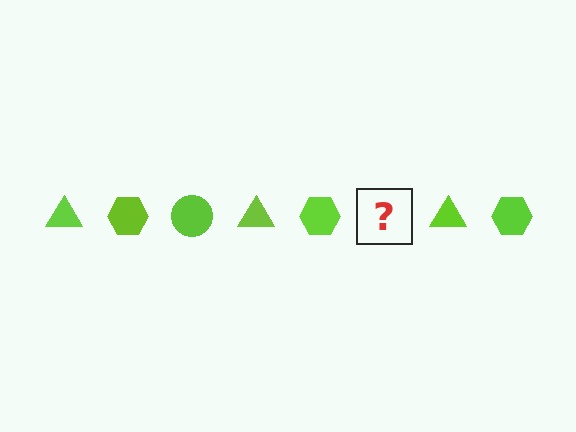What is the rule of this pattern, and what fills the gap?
The rule is that the pattern cycles through triangle, hexagon, circle shapes in lime. The gap should be filled with a lime circle.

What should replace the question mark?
The question mark should be replaced with a lime circle.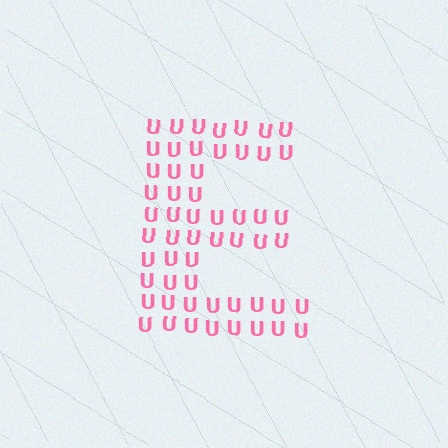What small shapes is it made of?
It is made of small letter U's.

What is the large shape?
The large shape is the letter E.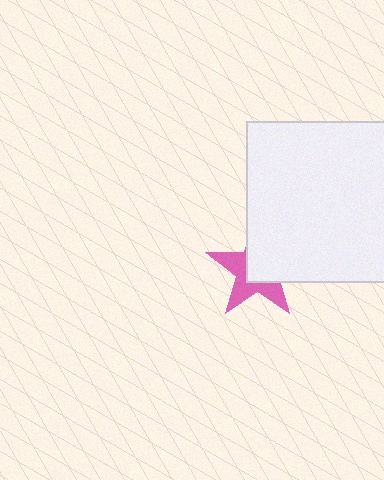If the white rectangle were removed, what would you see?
You would see the complete pink star.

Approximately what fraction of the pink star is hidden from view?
Roughly 54% of the pink star is hidden behind the white rectangle.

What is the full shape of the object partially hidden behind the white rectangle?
The partially hidden object is a pink star.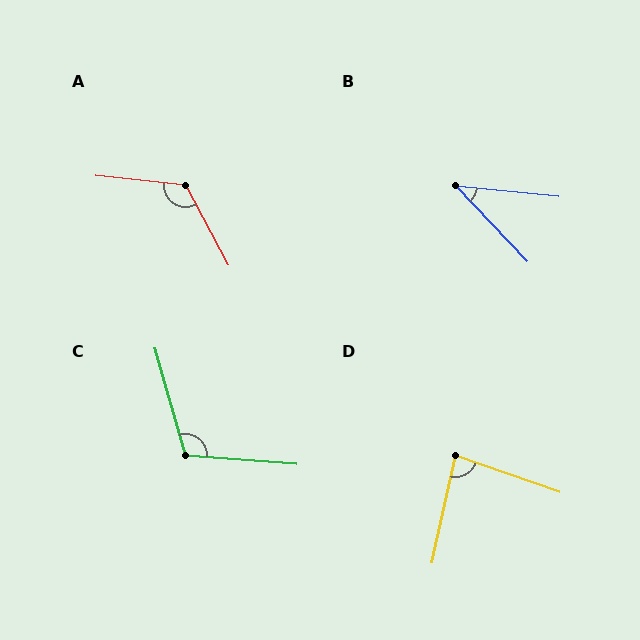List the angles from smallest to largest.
B (41°), D (83°), C (110°), A (124°).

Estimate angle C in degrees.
Approximately 110 degrees.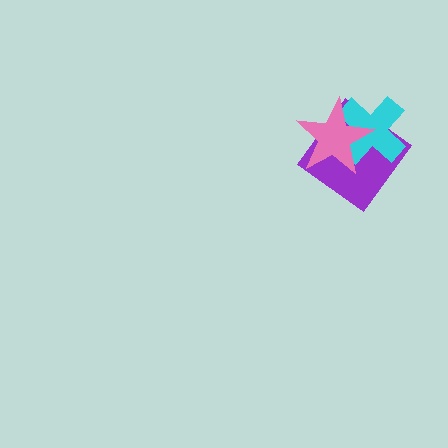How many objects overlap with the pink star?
2 objects overlap with the pink star.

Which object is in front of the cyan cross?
The pink star is in front of the cyan cross.